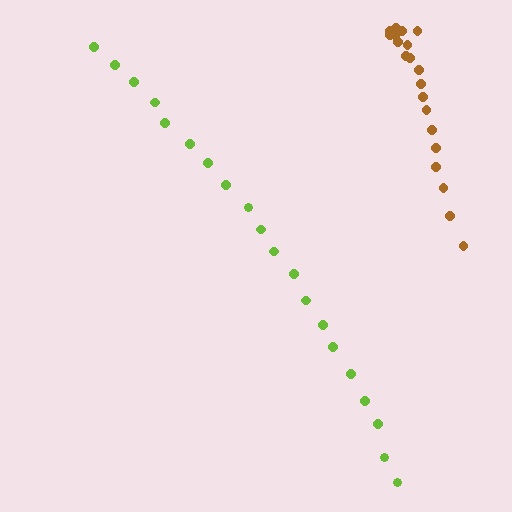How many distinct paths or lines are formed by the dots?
There are 2 distinct paths.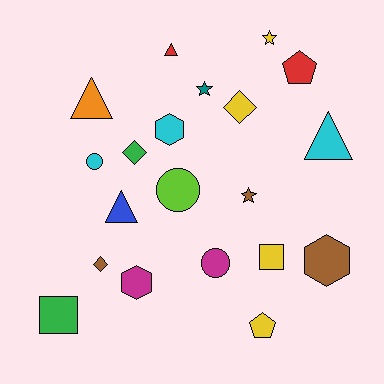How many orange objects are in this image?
There is 1 orange object.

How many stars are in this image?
There are 3 stars.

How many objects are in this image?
There are 20 objects.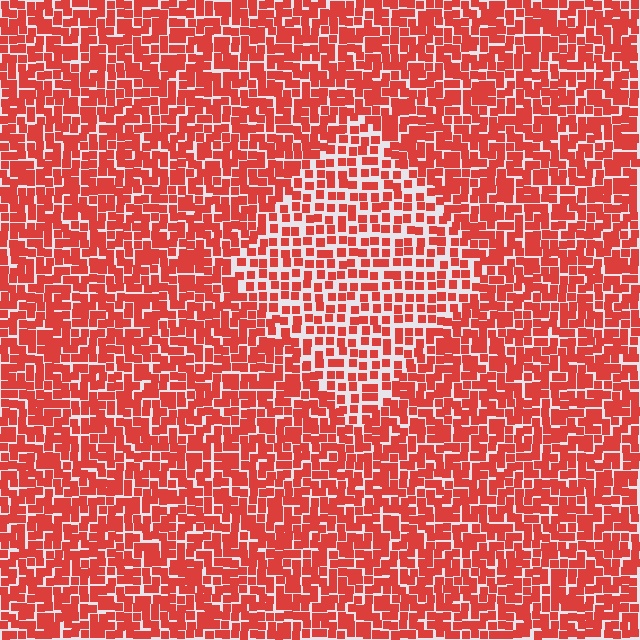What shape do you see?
I see a diamond.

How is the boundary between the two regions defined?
The boundary is defined by a change in element density (approximately 1.6x ratio). All elements are the same color, size, and shape.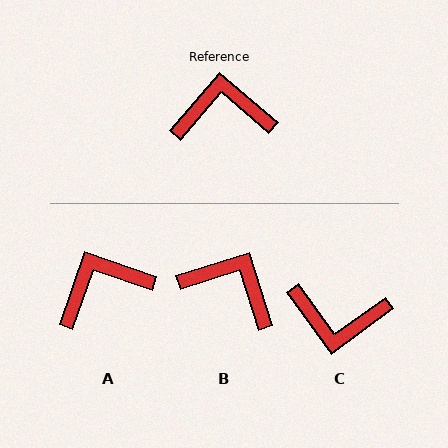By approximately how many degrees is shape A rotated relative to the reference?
Approximately 21 degrees counter-clockwise.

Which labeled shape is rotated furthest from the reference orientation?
C, about 166 degrees away.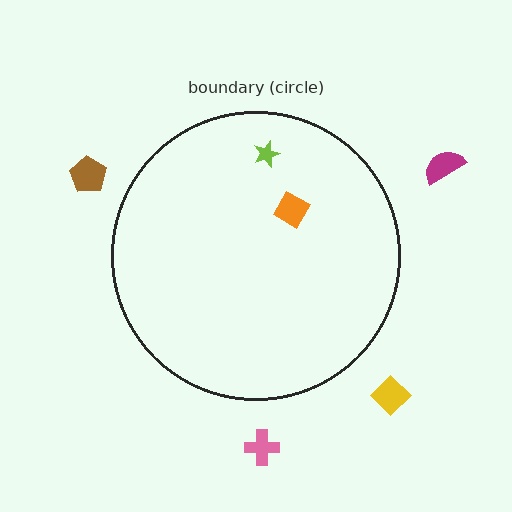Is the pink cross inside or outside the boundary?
Outside.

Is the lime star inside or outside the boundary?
Inside.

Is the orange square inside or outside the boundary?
Inside.